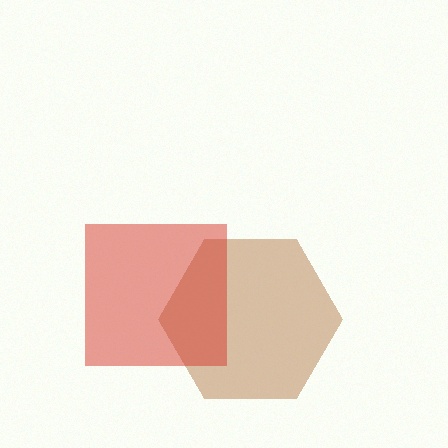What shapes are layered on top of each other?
The layered shapes are: a brown hexagon, a red square.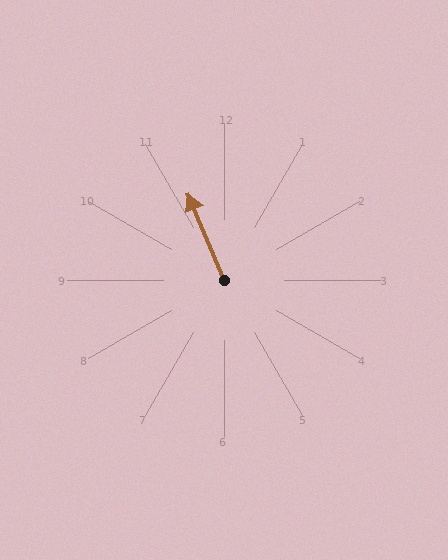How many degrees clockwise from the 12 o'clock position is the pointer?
Approximately 337 degrees.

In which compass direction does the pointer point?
Northwest.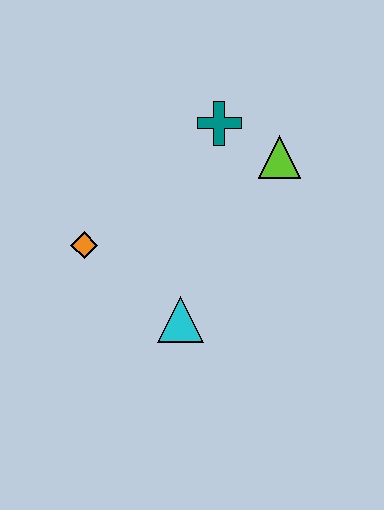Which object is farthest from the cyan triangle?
The teal cross is farthest from the cyan triangle.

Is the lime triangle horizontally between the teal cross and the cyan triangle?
No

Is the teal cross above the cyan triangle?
Yes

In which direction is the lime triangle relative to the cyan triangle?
The lime triangle is above the cyan triangle.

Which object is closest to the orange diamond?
The cyan triangle is closest to the orange diamond.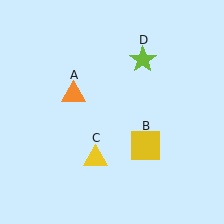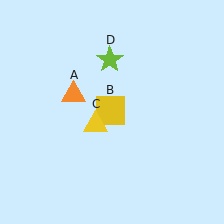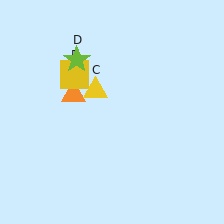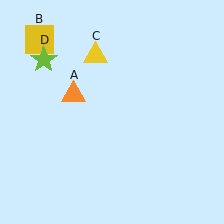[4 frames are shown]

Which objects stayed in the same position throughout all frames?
Orange triangle (object A) remained stationary.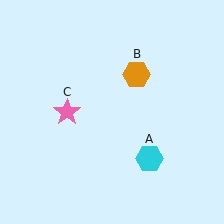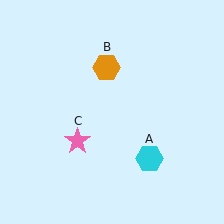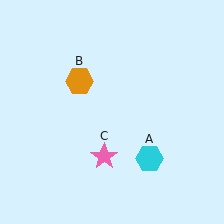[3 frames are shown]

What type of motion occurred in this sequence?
The orange hexagon (object B), pink star (object C) rotated counterclockwise around the center of the scene.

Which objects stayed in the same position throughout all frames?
Cyan hexagon (object A) remained stationary.